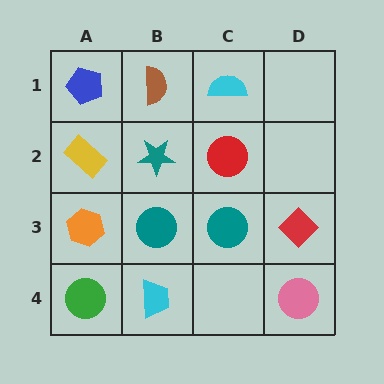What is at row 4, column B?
A cyan trapezoid.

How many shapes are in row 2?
3 shapes.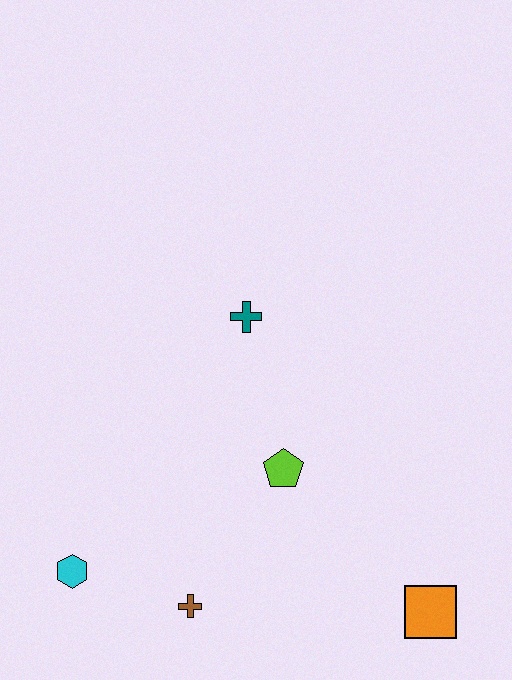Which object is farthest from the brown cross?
The teal cross is farthest from the brown cross.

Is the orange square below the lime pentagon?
Yes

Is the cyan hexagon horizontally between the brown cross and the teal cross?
No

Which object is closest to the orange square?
The lime pentagon is closest to the orange square.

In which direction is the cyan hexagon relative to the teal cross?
The cyan hexagon is below the teal cross.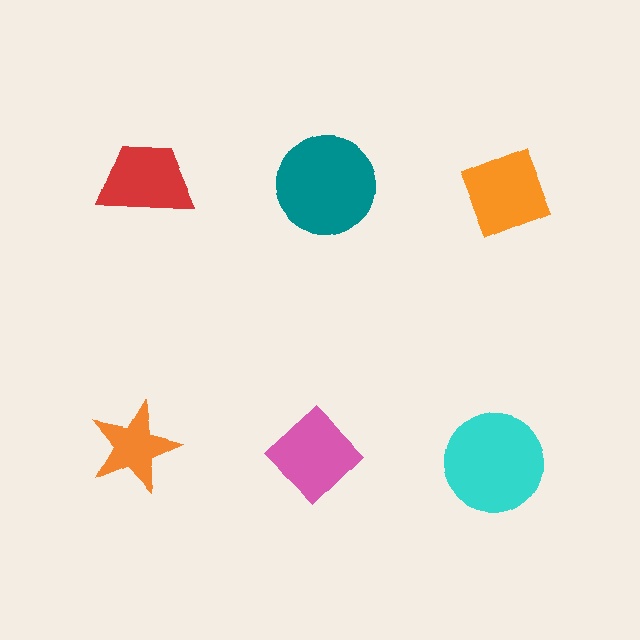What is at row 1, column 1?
A red trapezoid.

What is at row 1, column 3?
An orange diamond.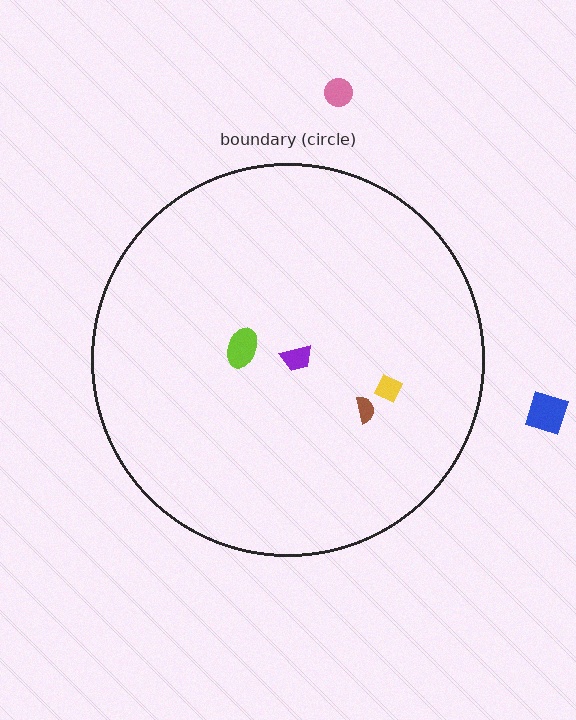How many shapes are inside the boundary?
4 inside, 2 outside.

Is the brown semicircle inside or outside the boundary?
Inside.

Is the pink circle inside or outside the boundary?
Outside.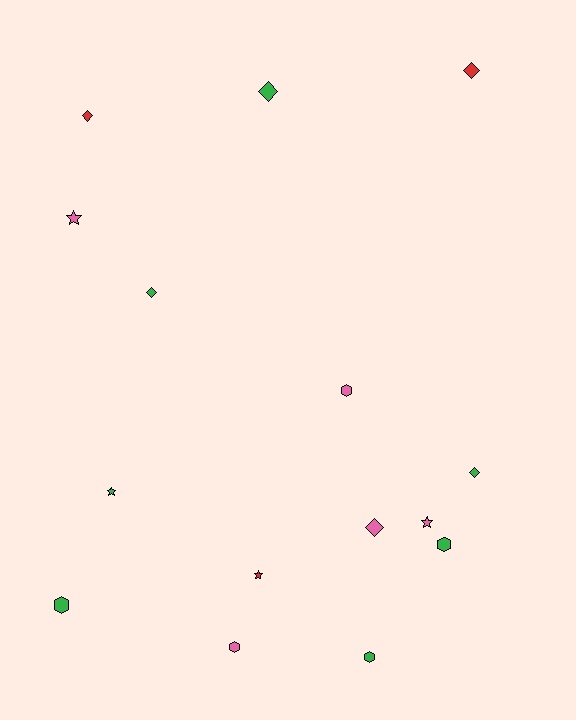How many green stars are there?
There is 1 green star.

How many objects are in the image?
There are 15 objects.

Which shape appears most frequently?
Diamond, with 6 objects.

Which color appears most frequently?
Green, with 7 objects.